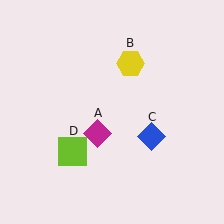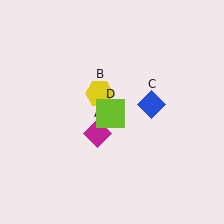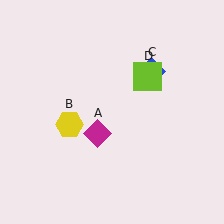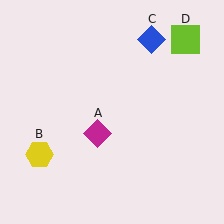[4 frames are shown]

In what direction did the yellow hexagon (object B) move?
The yellow hexagon (object B) moved down and to the left.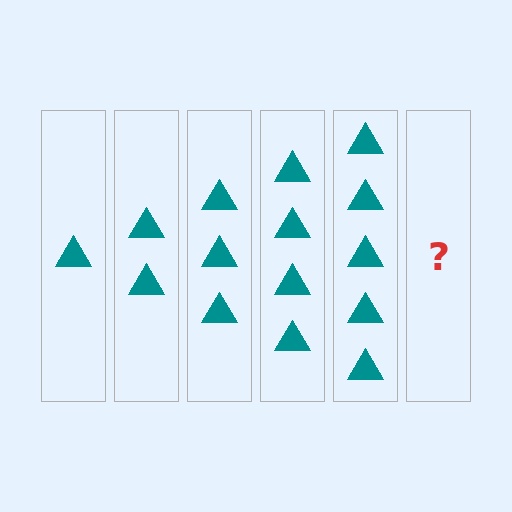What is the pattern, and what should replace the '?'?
The pattern is that each step adds one more triangle. The '?' should be 6 triangles.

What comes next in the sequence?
The next element should be 6 triangles.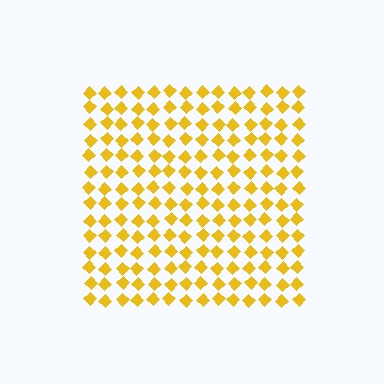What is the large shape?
The large shape is a square.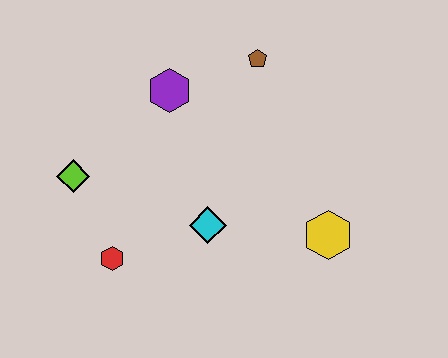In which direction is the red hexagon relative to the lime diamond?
The red hexagon is below the lime diamond.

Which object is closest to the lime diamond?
The red hexagon is closest to the lime diamond.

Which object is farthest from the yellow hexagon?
The lime diamond is farthest from the yellow hexagon.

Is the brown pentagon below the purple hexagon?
No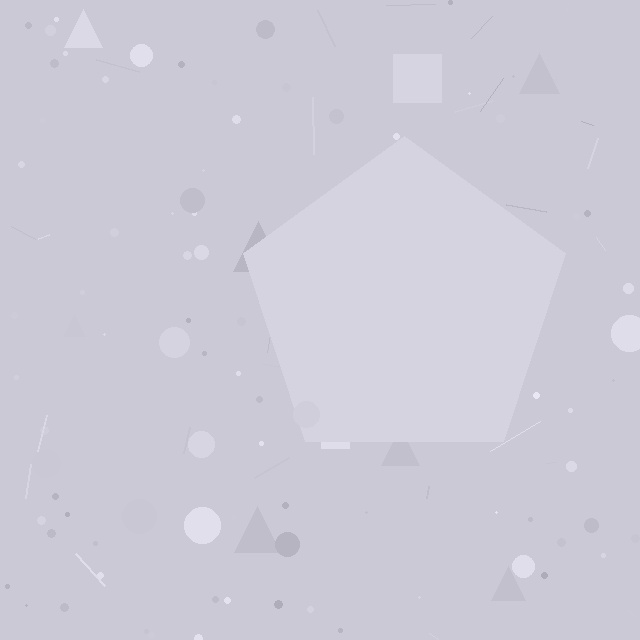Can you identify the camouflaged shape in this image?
The camouflaged shape is a pentagon.